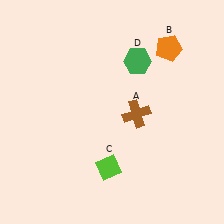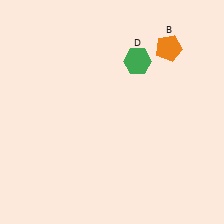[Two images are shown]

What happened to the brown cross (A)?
The brown cross (A) was removed in Image 2. It was in the bottom-right area of Image 1.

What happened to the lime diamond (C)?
The lime diamond (C) was removed in Image 2. It was in the bottom-left area of Image 1.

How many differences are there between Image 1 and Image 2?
There are 2 differences between the two images.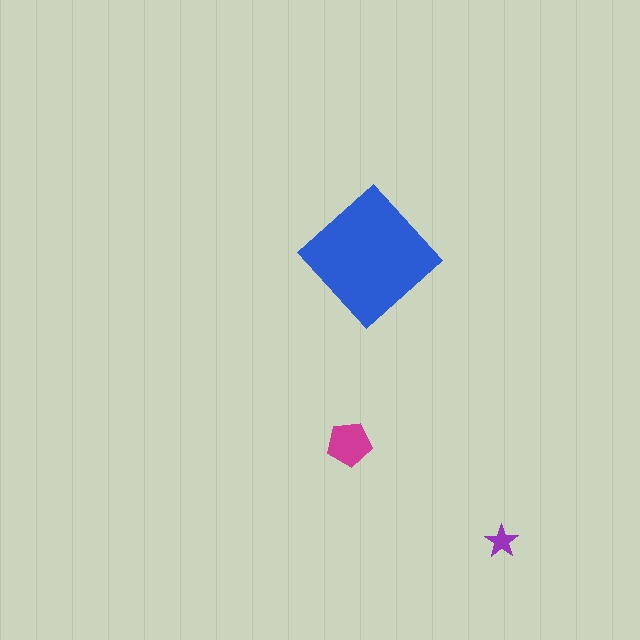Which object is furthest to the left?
The magenta pentagon is leftmost.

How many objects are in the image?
There are 3 objects in the image.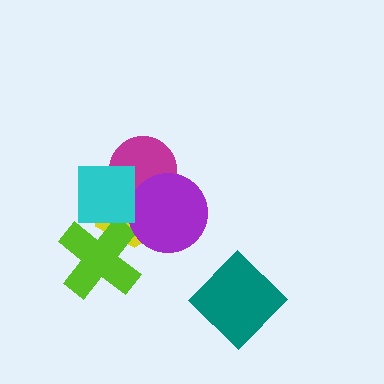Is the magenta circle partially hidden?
Yes, it is partially covered by another shape.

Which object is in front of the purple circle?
The cyan square is in front of the purple circle.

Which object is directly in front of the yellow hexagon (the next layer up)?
The magenta circle is directly in front of the yellow hexagon.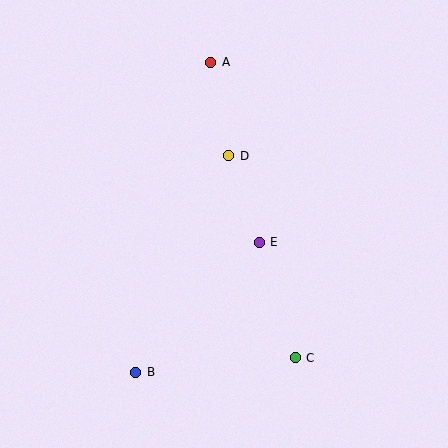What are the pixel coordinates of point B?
Point B is at (136, 372).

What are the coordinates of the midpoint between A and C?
The midpoint between A and C is at (253, 210).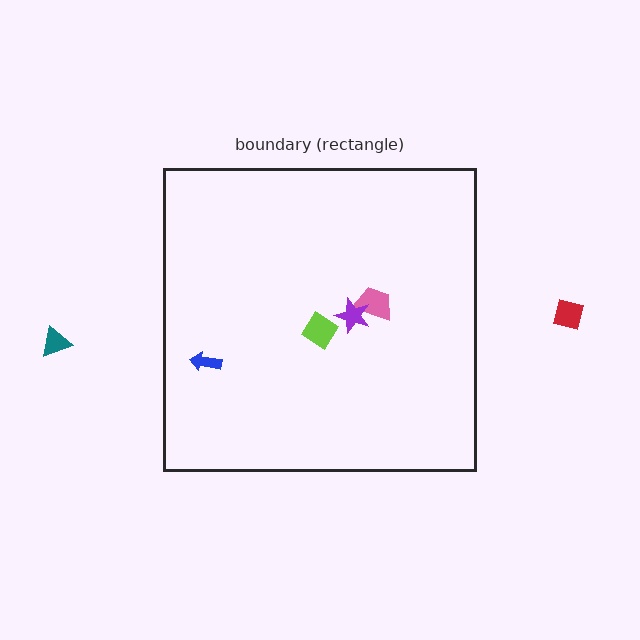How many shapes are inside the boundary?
4 inside, 2 outside.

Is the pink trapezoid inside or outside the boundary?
Inside.